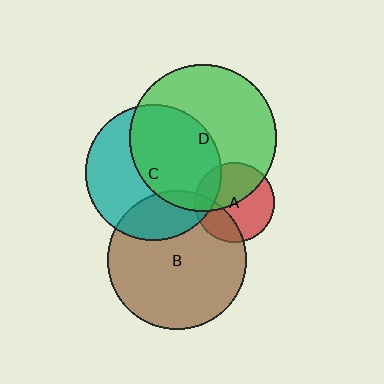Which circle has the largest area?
Circle D (green).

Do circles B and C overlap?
Yes.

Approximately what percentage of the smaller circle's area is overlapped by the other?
Approximately 25%.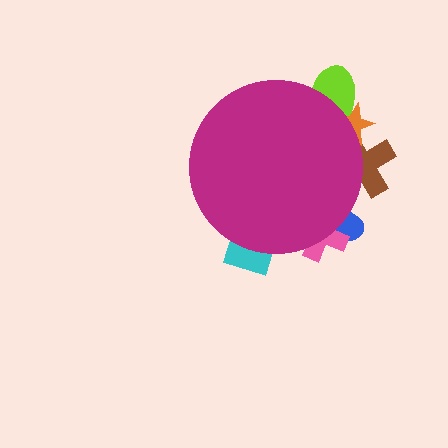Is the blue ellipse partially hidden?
Yes, the blue ellipse is partially hidden behind the magenta circle.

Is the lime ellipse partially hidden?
Yes, the lime ellipse is partially hidden behind the magenta circle.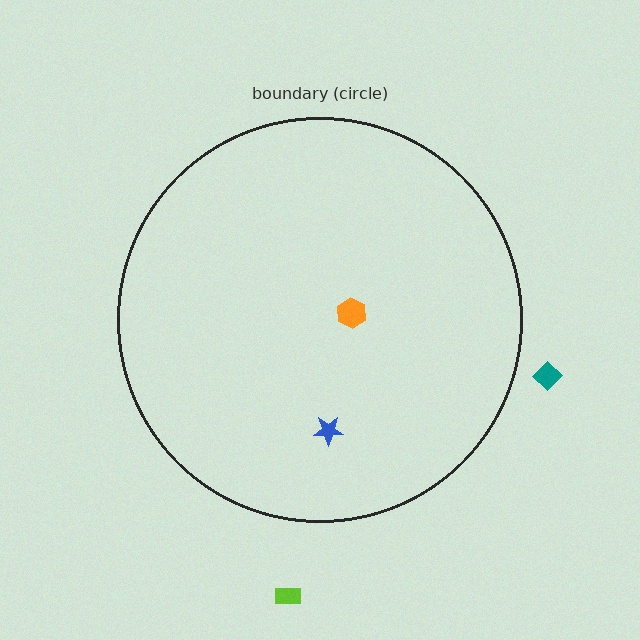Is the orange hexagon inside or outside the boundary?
Inside.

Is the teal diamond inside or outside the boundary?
Outside.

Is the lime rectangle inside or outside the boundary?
Outside.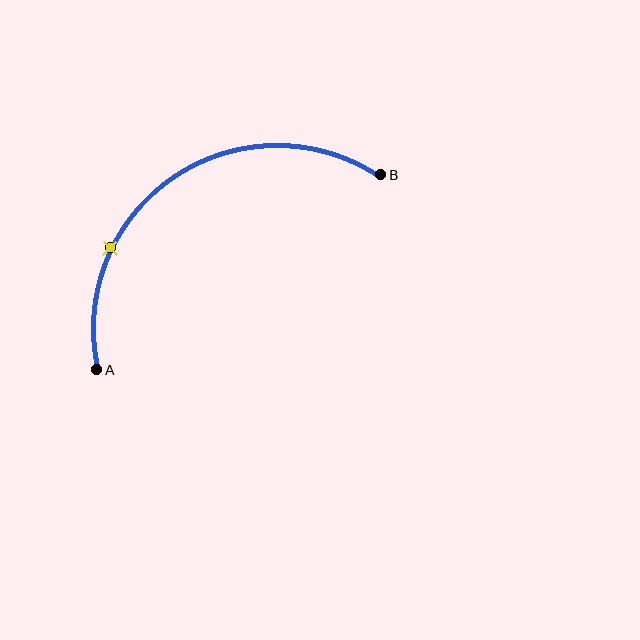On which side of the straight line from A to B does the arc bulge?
The arc bulges above and to the left of the straight line connecting A and B.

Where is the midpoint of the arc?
The arc midpoint is the point on the curve farthest from the straight line joining A and B. It sits above and to the left of that line.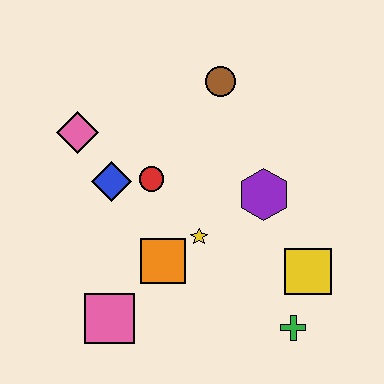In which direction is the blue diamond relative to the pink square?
The blue diamond is above the pink square.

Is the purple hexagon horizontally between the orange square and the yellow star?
No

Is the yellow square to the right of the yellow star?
Yes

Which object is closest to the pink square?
The orange square is closest to the pink square.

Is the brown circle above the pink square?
Yes